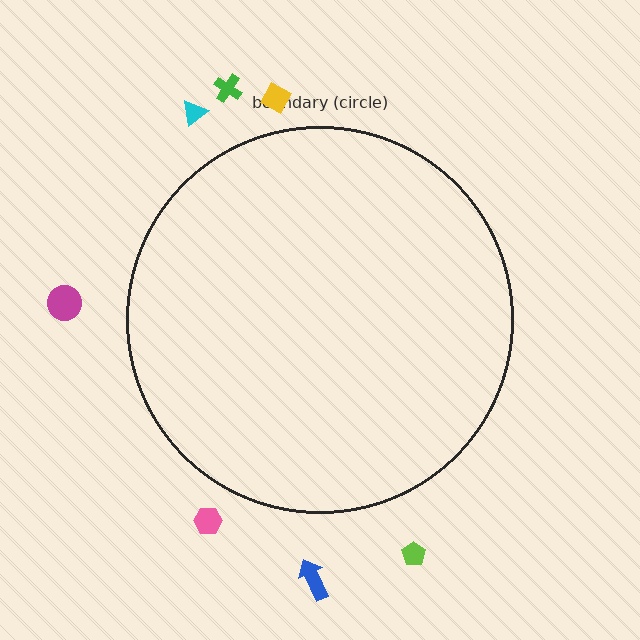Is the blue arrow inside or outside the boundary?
Outside.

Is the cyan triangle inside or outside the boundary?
Outside.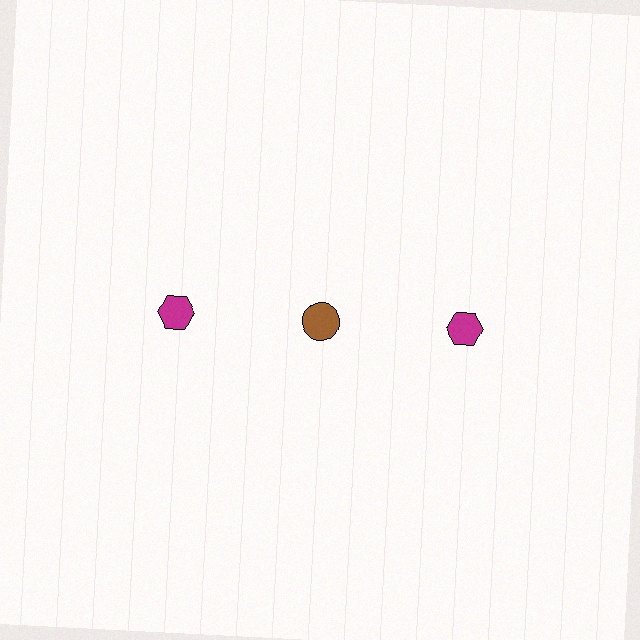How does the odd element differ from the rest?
It differs in both color (brown instead of magenta) and shape (circle instead of hexagon).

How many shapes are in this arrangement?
There are 3 shapes arranged in a grid pattern.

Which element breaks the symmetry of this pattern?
The brown circle in the top row, second from left column breaks the symmetry. All other shapes are magenta hexagons.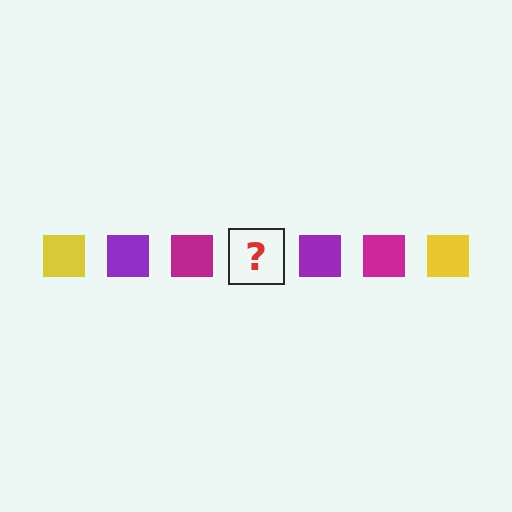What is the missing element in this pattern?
The missing element is a yellow square.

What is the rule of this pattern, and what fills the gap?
The rule is that the pattern cycles through yellow, purple, magenta squares. The gap should be filled with a yellow square.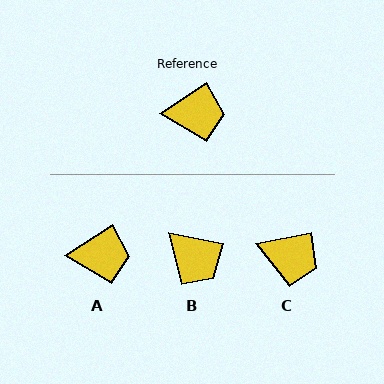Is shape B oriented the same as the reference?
No, it is off by about 45 degrees.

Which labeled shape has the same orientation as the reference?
A.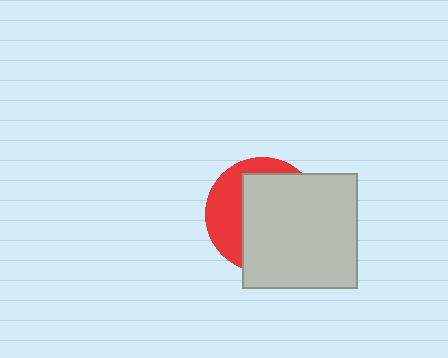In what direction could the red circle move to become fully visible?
The red circle could move left. That would shift it out from behind the light gray square entirely.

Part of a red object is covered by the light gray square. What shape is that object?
It is a circle.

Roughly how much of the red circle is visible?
A small part of it is visible (roughly 35%).